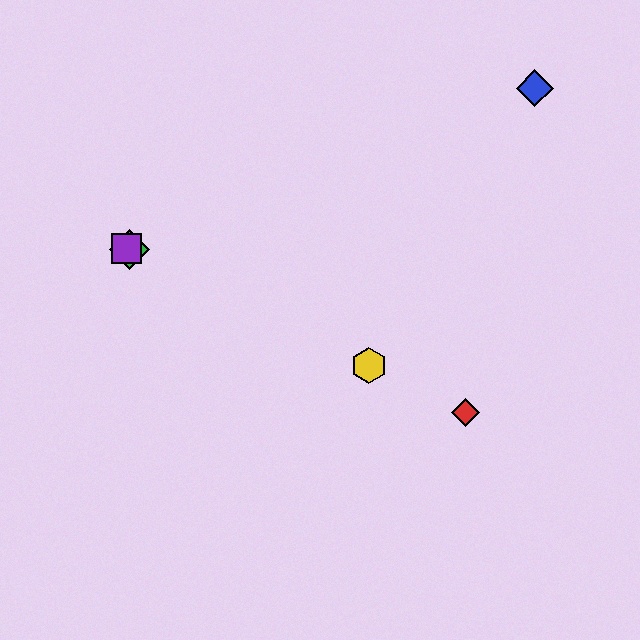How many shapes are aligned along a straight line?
4 shapes (the red diamond, the green diamond, the yellow hexagon, the purple square) are aligned along a straight line.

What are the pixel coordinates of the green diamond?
The green diamond is at (130, 250).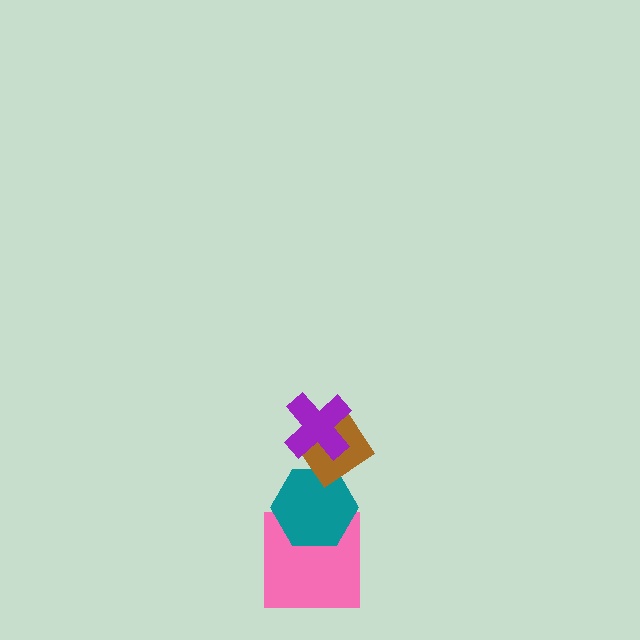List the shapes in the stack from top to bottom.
From top to bottom: the purple cross, the brown diamond, the teal hexagon, the pink square.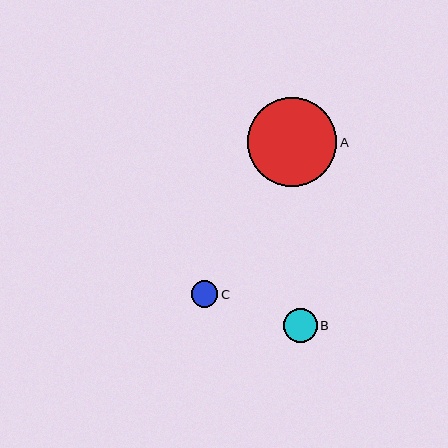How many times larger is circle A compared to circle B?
Circle A is approximately 2.6 times the size of circle B.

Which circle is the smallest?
Circle C is the smallest with a size of approximately 27 pixels.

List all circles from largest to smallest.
From largest to smallest: A, B, C.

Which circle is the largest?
Circle A is the largest with a size of approximately 89 pixels.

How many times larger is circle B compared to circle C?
Circle B is approximately 1.3 times the size of circle C.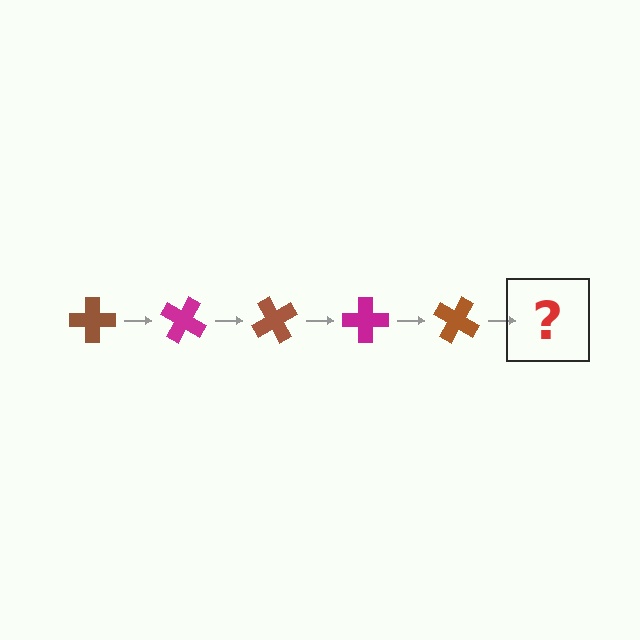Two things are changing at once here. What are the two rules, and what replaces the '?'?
The two rules are that it rotates 30 degrees each step and the color cycles through brown and magenta. The '?' should be a magenta cross, rotated 150 degrees from the start.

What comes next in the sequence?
The next element should be a magenta cross, rotated 150 degrees from the start.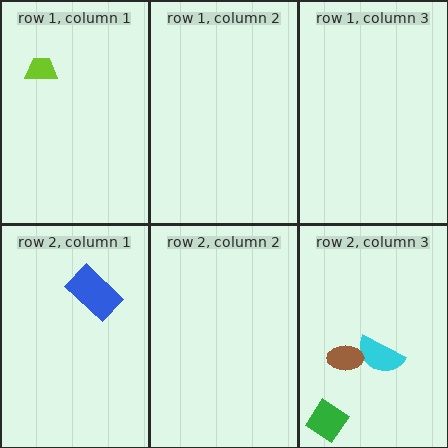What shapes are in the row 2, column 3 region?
The cyan semicircle, the green diamond, the brown ellipse.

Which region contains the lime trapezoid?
The row 1, column 1 region.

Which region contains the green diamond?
The row 2, column 3 region.